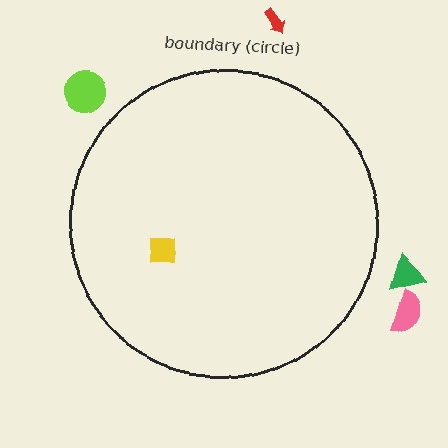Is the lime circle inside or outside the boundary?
Outside.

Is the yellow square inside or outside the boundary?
Inside.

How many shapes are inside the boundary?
1 inside, 4 outside.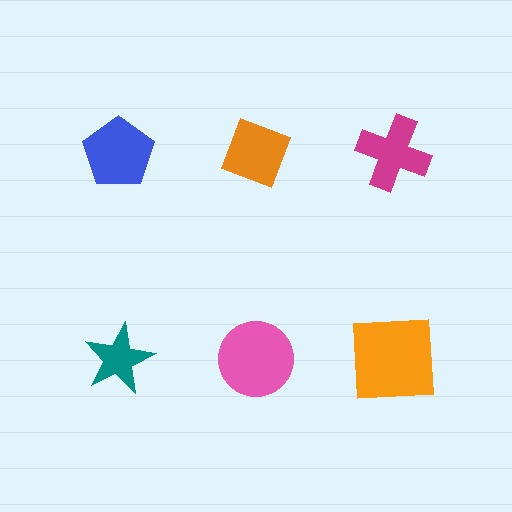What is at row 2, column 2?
A pink circle.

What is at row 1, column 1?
A blue pentagon.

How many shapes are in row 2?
3 shapes.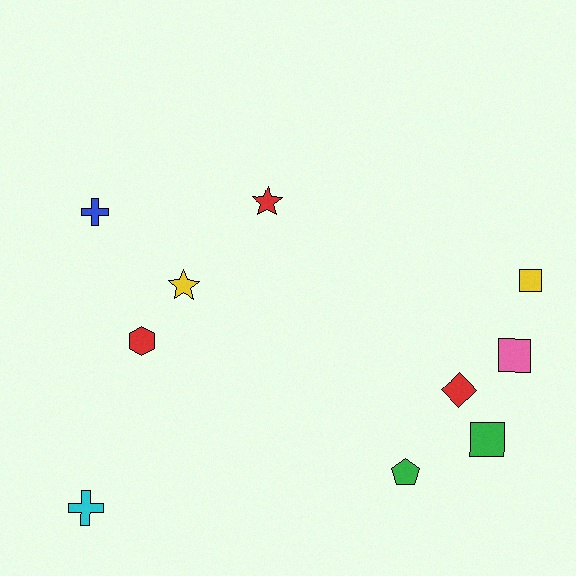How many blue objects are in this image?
There is 1 blue object.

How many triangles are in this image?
There are no triangles.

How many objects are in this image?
There are 10 objects.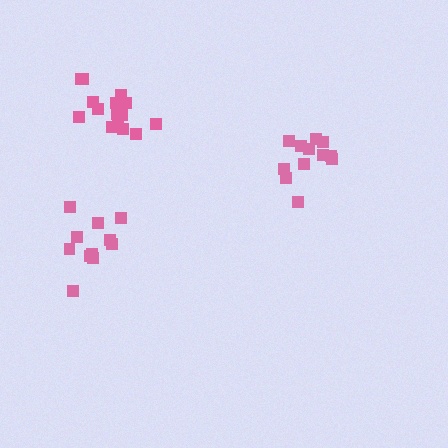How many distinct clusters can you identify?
There are 3 distinct clusters.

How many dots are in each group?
Group 1: 11 dots, Group 2: 12 dots, Group 3: 16 dots (39 total).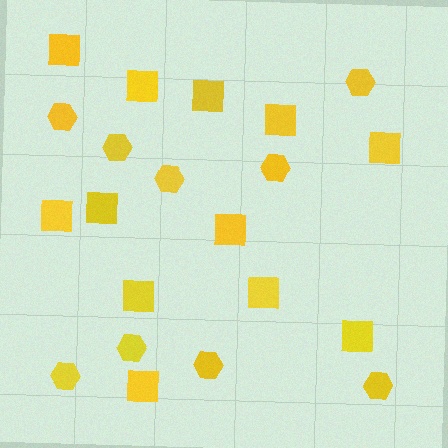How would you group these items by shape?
There are 2 groups: one group of squares (12) and one group of hexagons (9).